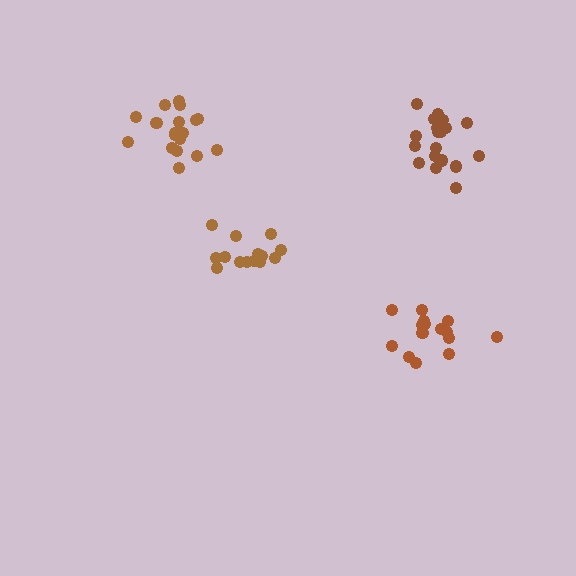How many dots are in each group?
Group 1: 15 dots, Group 2: 18 dots, Group 3: 19 dots, Group 4: 14 dots (66 total).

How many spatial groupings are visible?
There are 4 spatial groupings.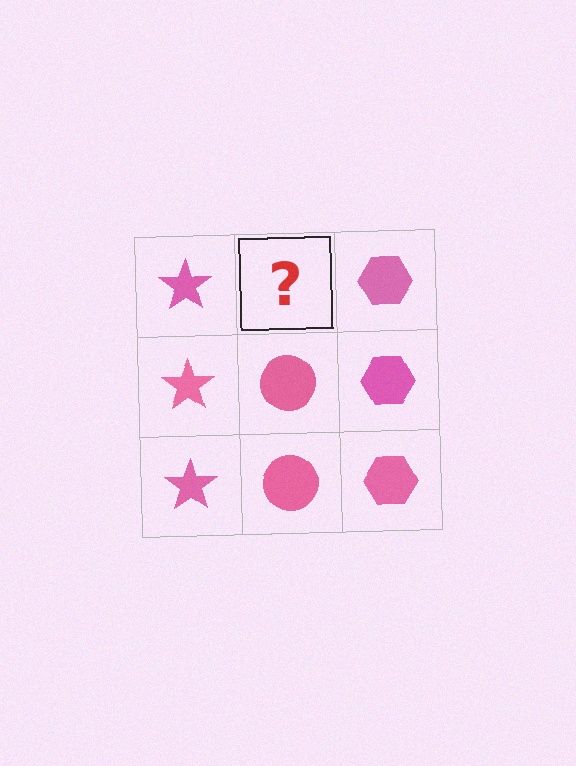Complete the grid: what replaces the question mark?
The question mark should be replaced with a pink circle.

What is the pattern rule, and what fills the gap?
The rule is that each column has a consistent shape. The gap should be filled with a pink circle.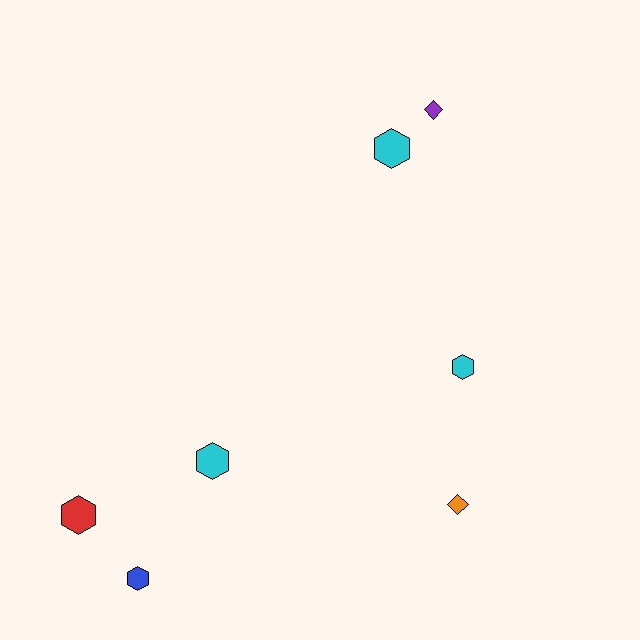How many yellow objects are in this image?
There are no yellow objects.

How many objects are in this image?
There are 7 objects.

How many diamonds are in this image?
There are 2 diamonds.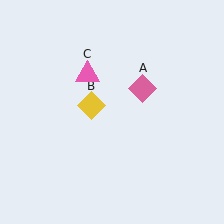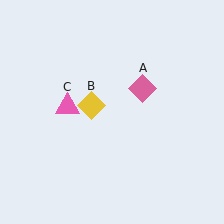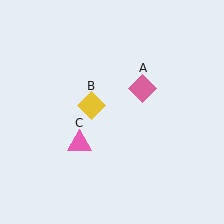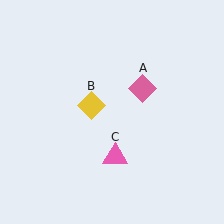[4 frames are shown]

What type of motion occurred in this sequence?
The pink triangle (object C) rotated counterclockwise around the center of the scene.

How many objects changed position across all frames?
1 object changed position: pink triangle (object C).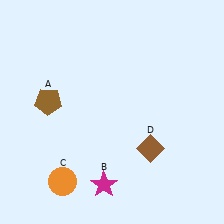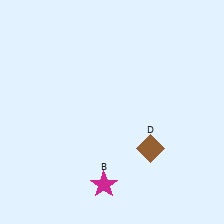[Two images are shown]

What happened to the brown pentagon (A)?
The brown pentagon (A) was removed in Image 2. It was in the top-left area of Image 1.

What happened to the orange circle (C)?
The orange circle (C) was removed in Image 2. It was in the bottom-left area of Image 1.